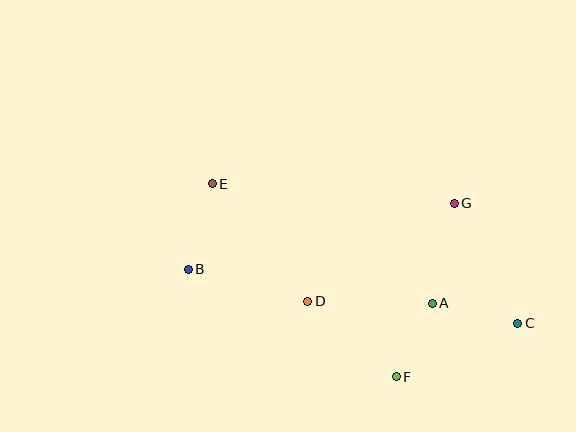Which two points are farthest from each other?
Points C and E are farthest from each other.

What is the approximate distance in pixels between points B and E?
The distance between B and E is approximately 89 pixels.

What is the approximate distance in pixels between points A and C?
The distance between A and C is approximately 88 pixels.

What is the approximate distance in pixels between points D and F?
The distance between D and F is approximately 116 pixels.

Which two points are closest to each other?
Points A and F are closest to each other.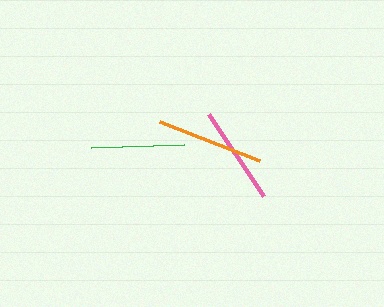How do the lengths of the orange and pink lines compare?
The orange and pink lines are approximately the same length.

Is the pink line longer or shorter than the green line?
The pink line is longer than the green line.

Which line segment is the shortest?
The green line is the shortest at approximately 93 pixels.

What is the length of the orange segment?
The orange segment is approximately 107 pixels long.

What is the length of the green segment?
The green segment is approximately 93 pixels long.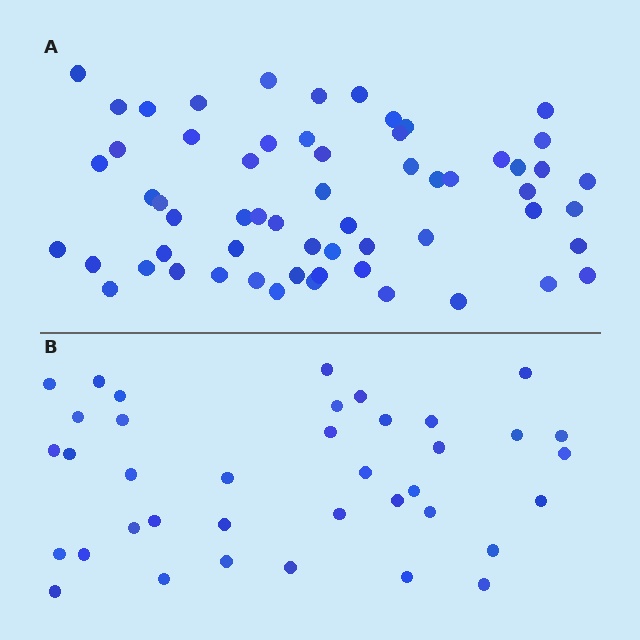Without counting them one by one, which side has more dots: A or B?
Region A (the top region) has more dots.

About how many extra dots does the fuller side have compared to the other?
Region A has approximately 20 more dots than region B.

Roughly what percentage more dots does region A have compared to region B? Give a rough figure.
About 60% more.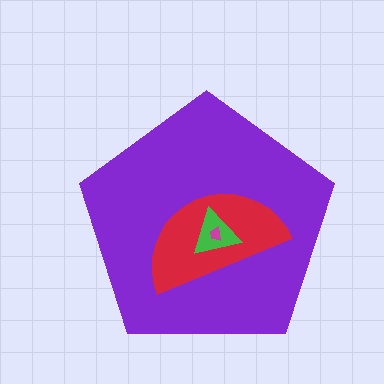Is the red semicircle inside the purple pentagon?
Yes.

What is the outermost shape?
The purple pentagon.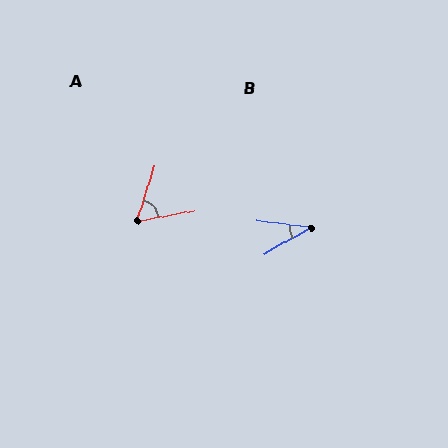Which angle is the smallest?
B, at approximately 36 degrees.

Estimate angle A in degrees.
Approximately 62 degrees.